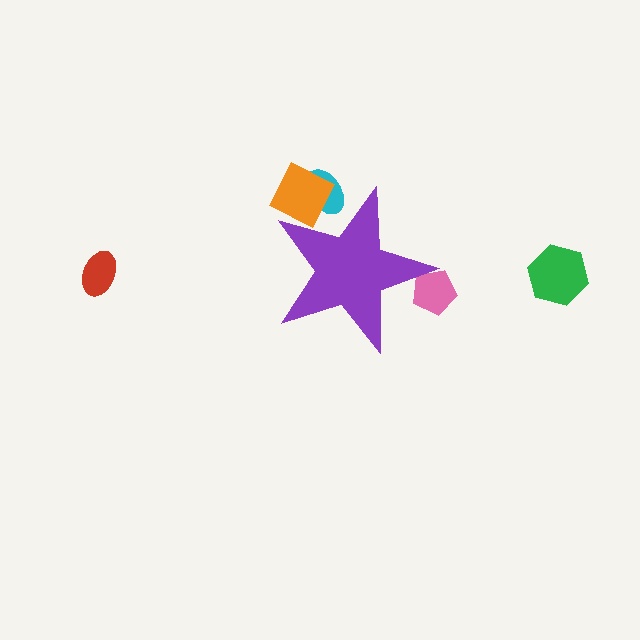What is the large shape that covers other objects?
A purple star.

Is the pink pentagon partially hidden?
Yes, the pink pentagon is partially hidden behind the purple star.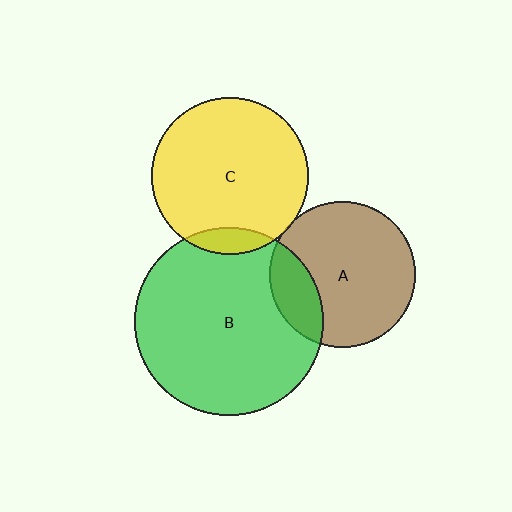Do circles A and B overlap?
Yes.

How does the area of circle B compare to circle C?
Approximately 1.4 times.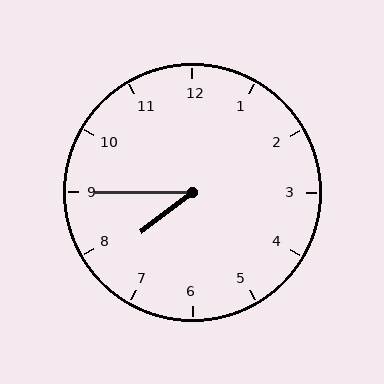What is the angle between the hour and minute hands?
Approximately 38 degrees.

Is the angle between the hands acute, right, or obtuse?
It is acute.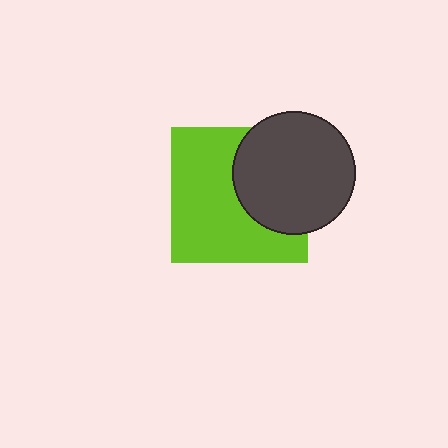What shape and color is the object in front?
The object in front is a dark gray circle.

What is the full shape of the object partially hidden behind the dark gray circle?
The partially hidden object is a lime square.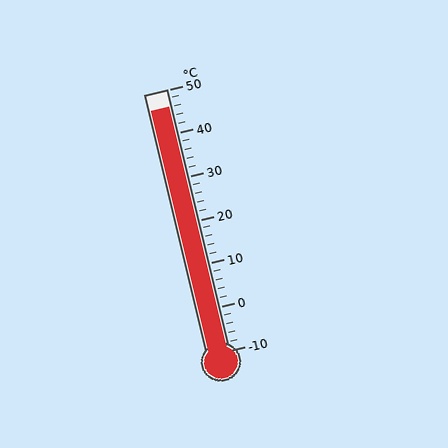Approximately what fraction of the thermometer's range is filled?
The thermometer is filled to approximately 95% of its range.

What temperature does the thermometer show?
The thermometer shows approximately 46°C.